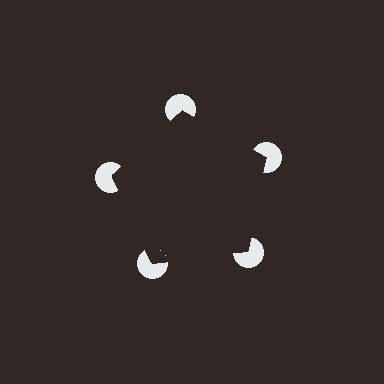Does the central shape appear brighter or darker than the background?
It typically appears slightly darker than the background, even though no actual brightness change is drawn.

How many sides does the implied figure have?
5 sides.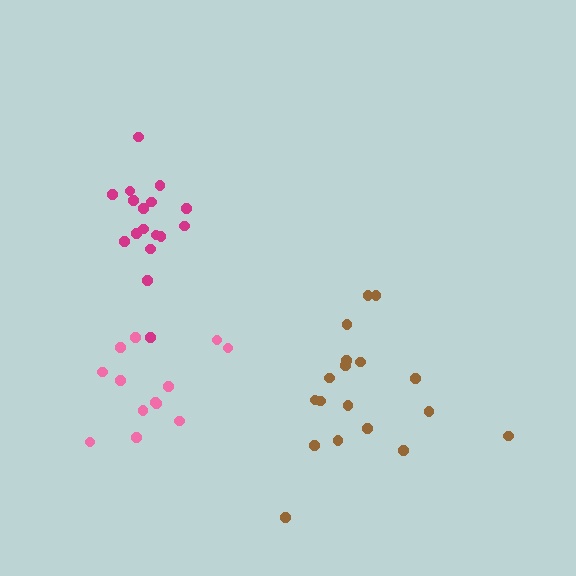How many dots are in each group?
Group 1: 18 dots, Group 2: 13 dots, Group 3: 17 dots (48 total).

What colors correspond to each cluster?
The clusters are colored: brown, pink, magenta.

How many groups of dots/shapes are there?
There are 3 groups.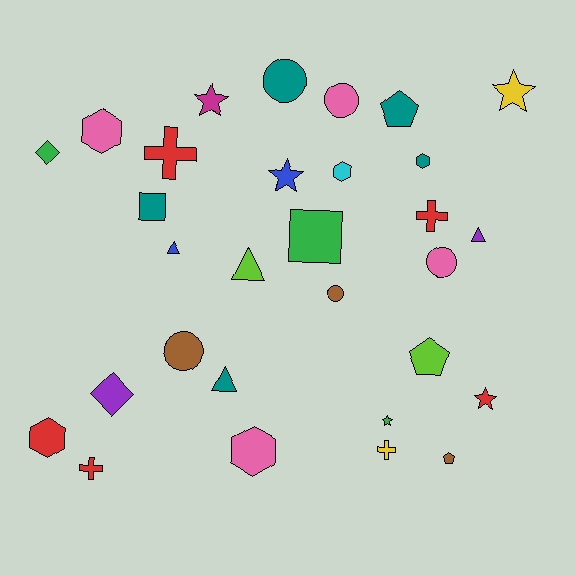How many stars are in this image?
There are 5 stars.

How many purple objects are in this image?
There are 2 purple objects.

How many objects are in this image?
There are 30 objects.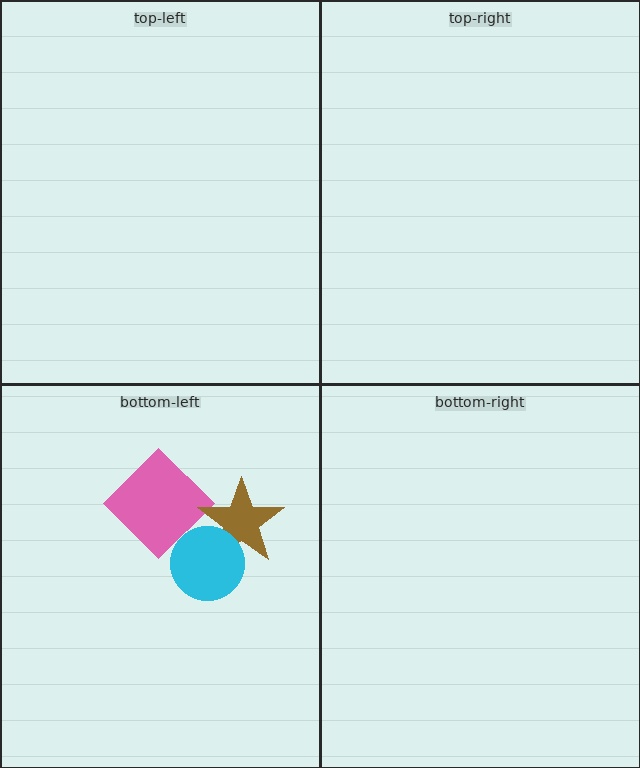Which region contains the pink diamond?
The bottom-left region.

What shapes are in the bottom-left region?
The pink diamond, the brown star, the cyan circle.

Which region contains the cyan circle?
The bottom-left region.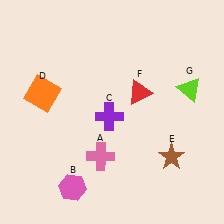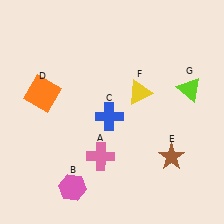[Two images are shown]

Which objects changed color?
C changed from purple to blue. F changed from red to yellow.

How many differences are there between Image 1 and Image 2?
There are 2 differences between the two images.